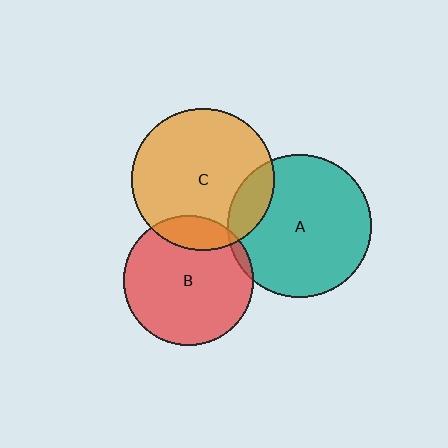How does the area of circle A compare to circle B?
Approximately 1.2 times.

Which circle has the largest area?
Circle A (teal).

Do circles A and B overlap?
Yes.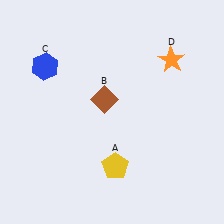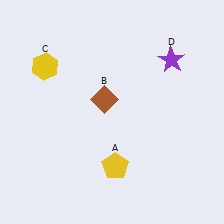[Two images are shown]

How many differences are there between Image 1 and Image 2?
There are 2 differences between the two images.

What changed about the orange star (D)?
In Image 1, D is orange. In Image 2, it changed to purple.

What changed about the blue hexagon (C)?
In Image 1, C is blue. In Image 2, it changed to yellow.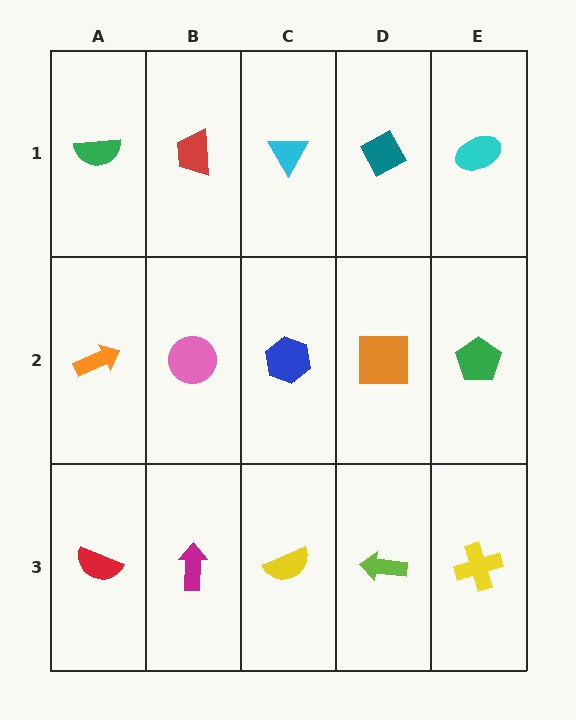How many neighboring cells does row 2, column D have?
4.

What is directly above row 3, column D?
An orange square.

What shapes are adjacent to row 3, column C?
A blue hexagon (row 2, column C), a magenta arrow (row 3, column B), a lime arrow (row 3, column D).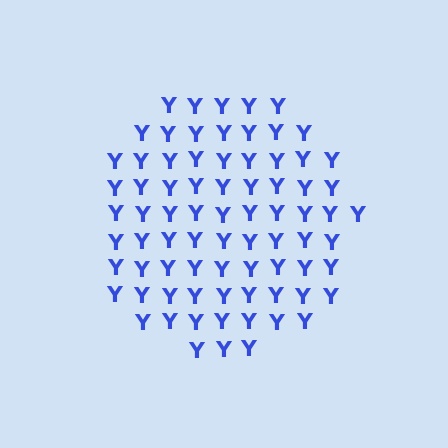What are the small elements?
The small elements are letter Y's.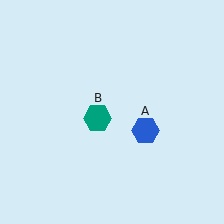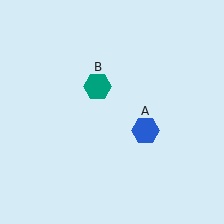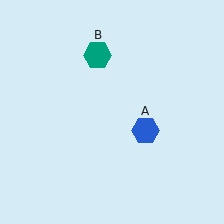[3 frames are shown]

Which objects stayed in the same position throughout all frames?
Blue hexagon (object A) remained stationary.